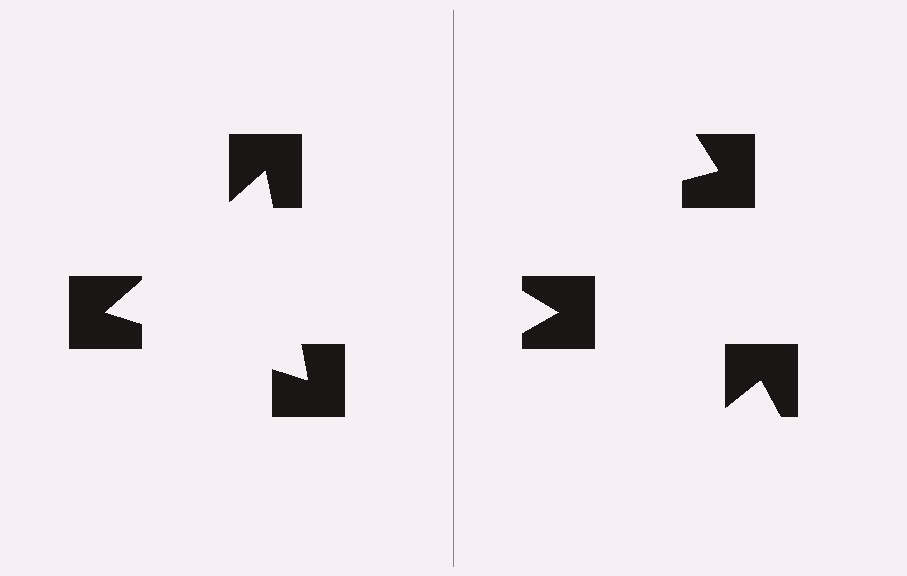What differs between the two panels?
The notched squares are positioned identically on both sides; only the wedge orientations differ. On the left they align to a triangle; on the right they are misaligned.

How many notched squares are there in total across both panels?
6 — 3 on each side.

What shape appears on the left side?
An illusory triangle.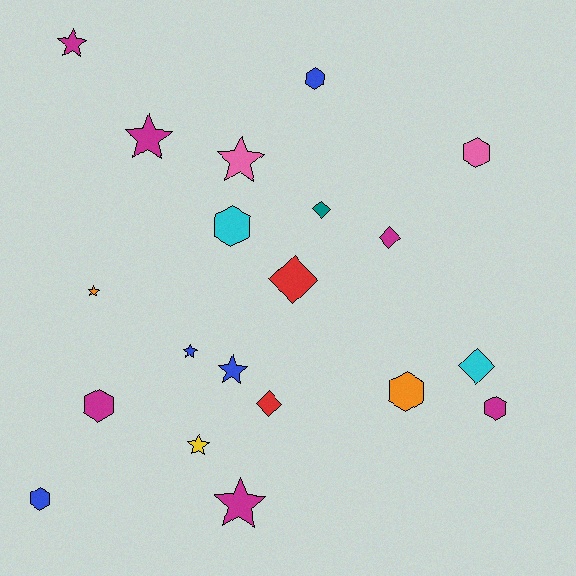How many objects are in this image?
There are 20 objects.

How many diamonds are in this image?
There are 5 diamonds.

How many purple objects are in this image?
There are no purple objects.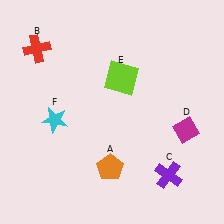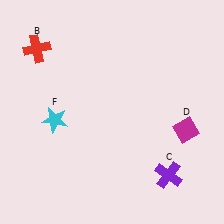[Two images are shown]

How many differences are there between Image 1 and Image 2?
There are 2 differences between the two images.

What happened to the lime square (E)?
The lime square (E) was removed in Image 2. It was in the top-right area of Image 1.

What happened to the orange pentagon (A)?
The orange pentagon (A) was removed in Image 2. It was in the bottom-left area of Image 1.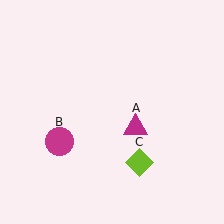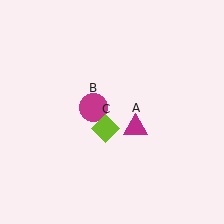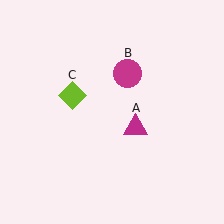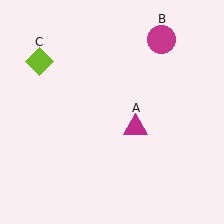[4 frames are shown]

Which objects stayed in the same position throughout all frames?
Magenta triangle (object A) remained stationary.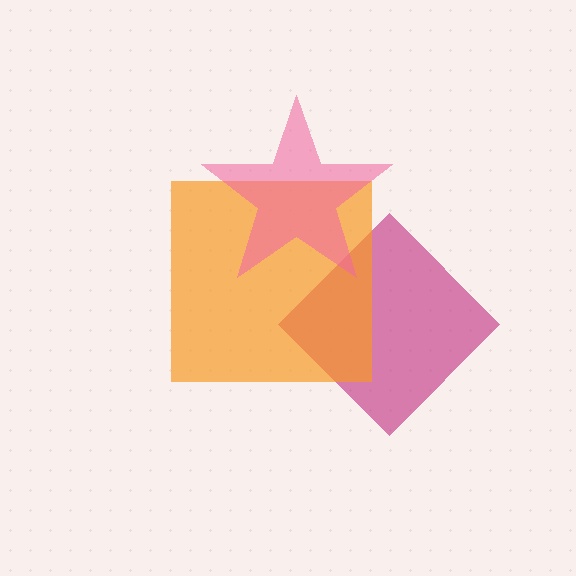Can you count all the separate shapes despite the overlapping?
Yes, there are 3 separate shapes.